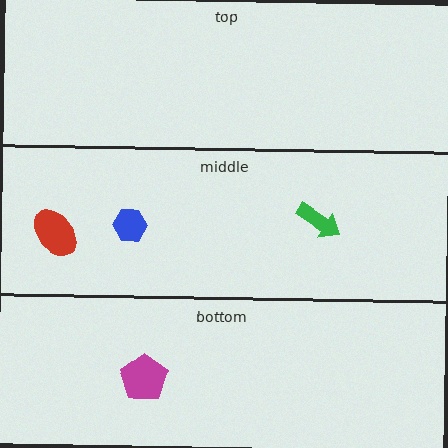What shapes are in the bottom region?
The magenta pentagon.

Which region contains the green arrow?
The middle region.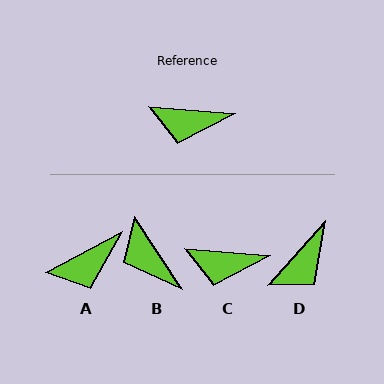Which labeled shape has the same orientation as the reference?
C.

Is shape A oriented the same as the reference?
No, it is off by about 33 degrees.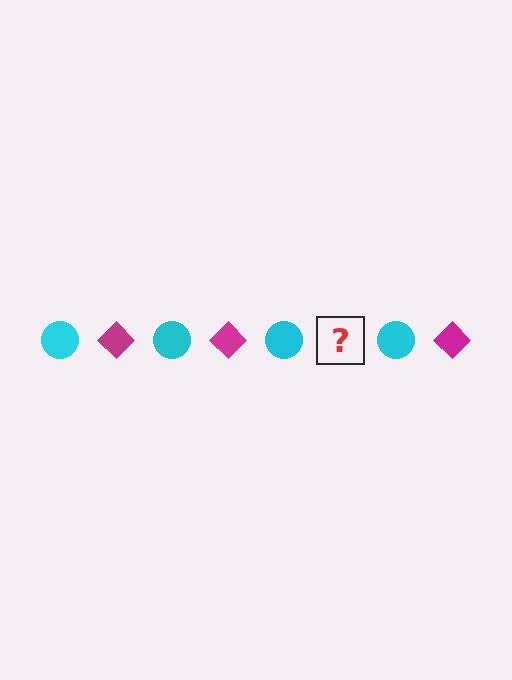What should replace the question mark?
The question mark should be replaced with a magenta diamond.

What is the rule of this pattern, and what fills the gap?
The rule is that the pattern alternates between cyan circle and magenta diamond. The gap should be filled with a magenta diamond.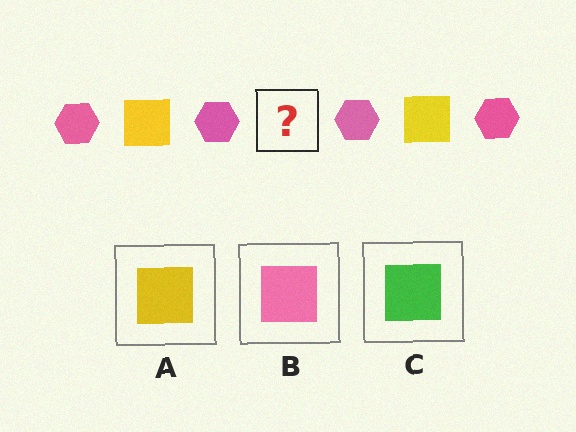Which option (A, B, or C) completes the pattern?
A.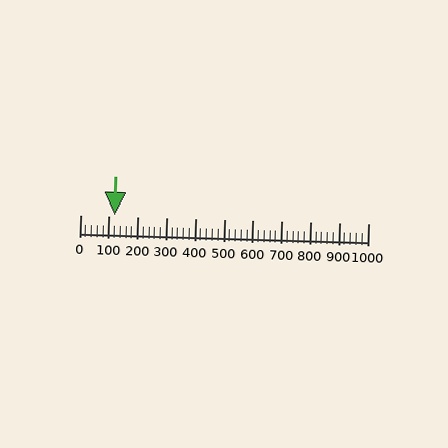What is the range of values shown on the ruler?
The ruler shows values from 0 to 1000.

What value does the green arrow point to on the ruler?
The green arrow points to approximately 120.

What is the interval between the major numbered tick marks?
The major tick marks are spaced 100 units apart.